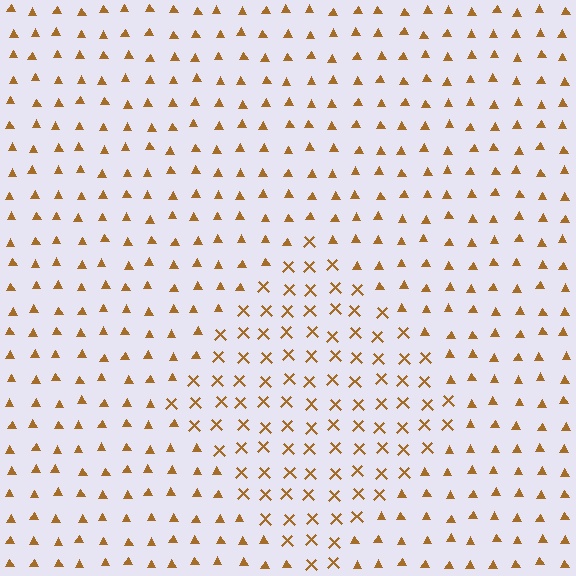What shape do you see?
I see a diamond.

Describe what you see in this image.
The image is filled with small brown elements arranged in a uniform grid. A diamond-shaped region contains X marks, while the surrounding area contains triangles. The boundary is defined purely by the change in element shape.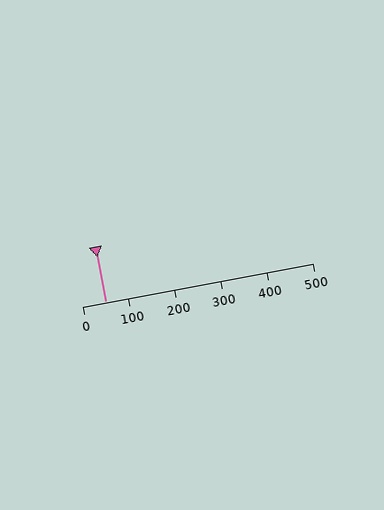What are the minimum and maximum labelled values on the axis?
The axis runs from 0 to 500.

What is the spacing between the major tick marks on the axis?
The major ticks are spaced 100 apart.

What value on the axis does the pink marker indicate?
The marker indicates approximately 50.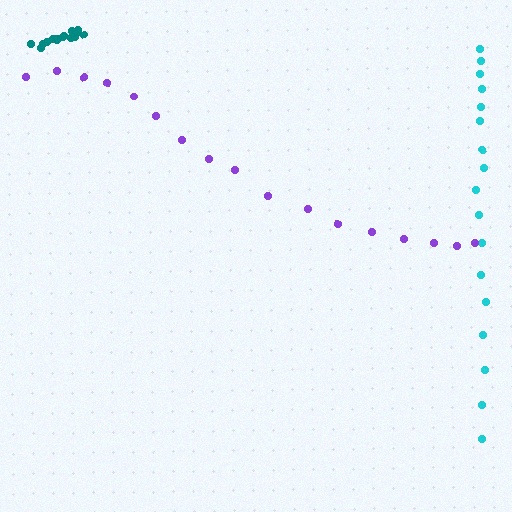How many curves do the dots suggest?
There are 3 distinct paths.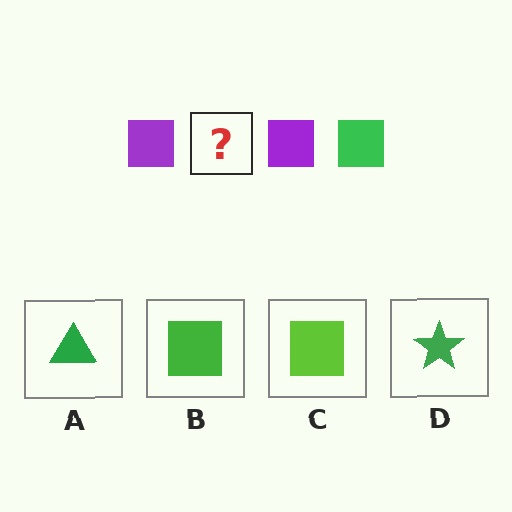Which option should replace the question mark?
Option B.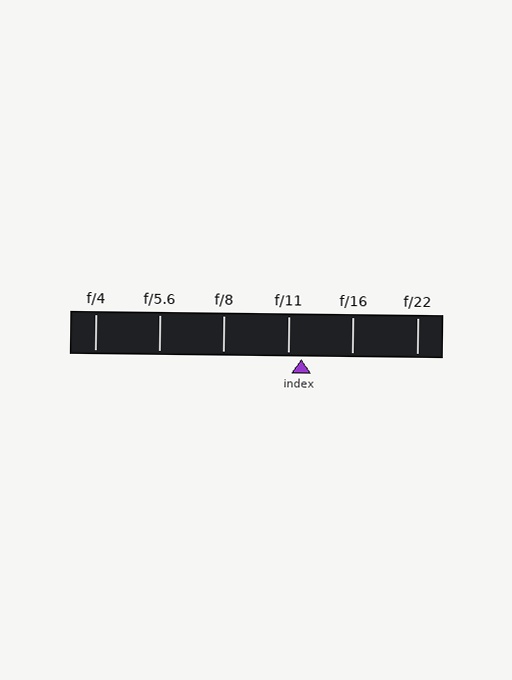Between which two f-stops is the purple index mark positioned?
The index mark is between f/11 and f/16.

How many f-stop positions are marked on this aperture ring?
There are 6 f-stop positions marked.